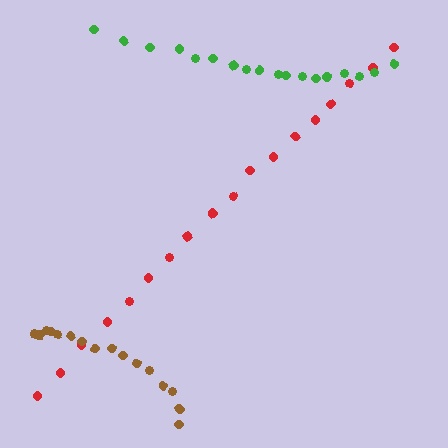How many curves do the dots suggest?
There are 3 distinct paths.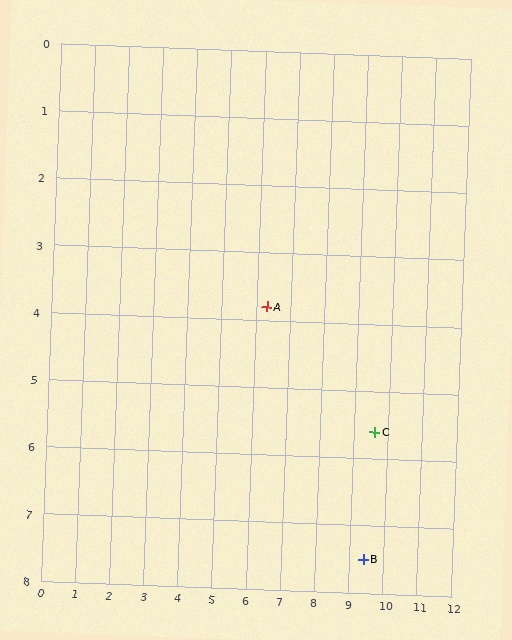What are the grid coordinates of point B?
Point B is at approximately (9.4, 7.5).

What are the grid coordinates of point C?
Point C is at approximately (9.6, 5.6).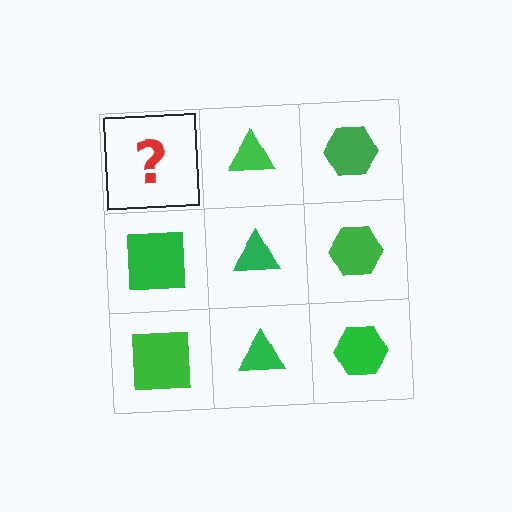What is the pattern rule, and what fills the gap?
The rule is that each column has a consistent shape. The gap should be filled with a green square.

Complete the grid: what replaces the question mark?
The question mark should be replaced with a green square.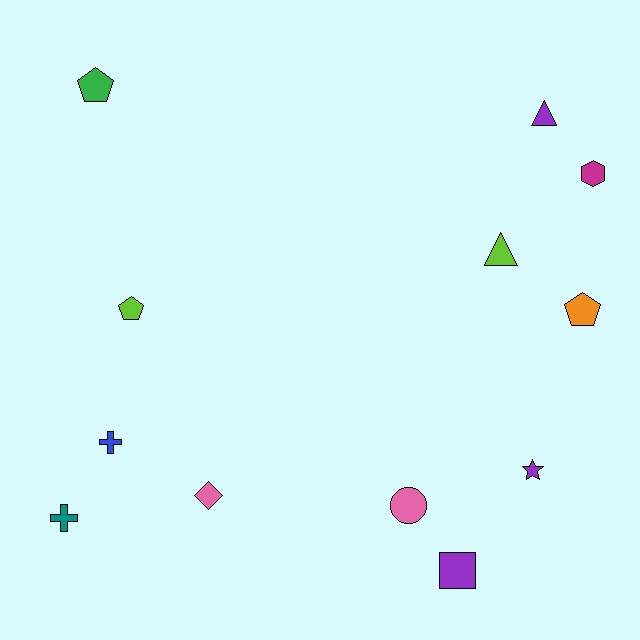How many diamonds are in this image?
There is 1 diamond.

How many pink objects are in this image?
There are 2 pink objects.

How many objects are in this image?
There are 12 objects.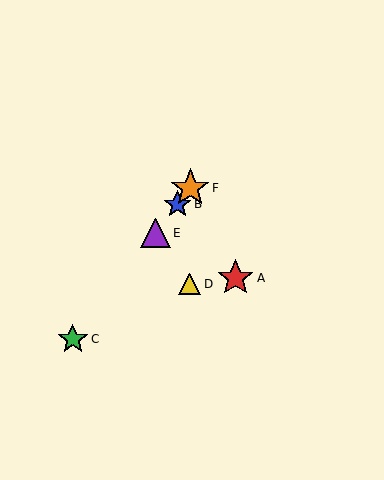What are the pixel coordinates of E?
Object E is at (155, 233).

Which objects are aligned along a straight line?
Objects B, C, E, F are aligned along a straight line.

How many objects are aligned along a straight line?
4 objects (B, C, E, F) are aligned along a straight line.